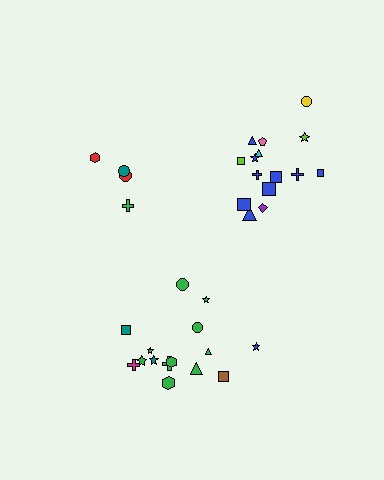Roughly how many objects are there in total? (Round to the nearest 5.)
Roughly 35 objects in total.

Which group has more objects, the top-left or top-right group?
The top-right group.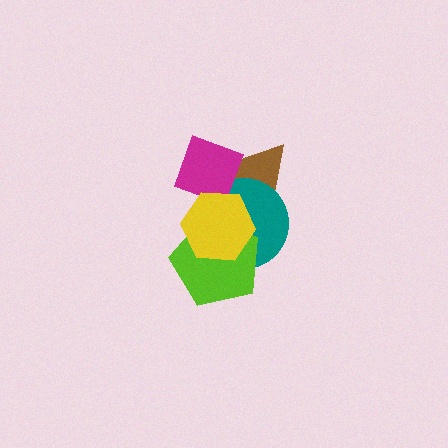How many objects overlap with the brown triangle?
3 objects overlap with the brown triangle.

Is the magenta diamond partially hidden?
Yes, it is partially covered by another shape.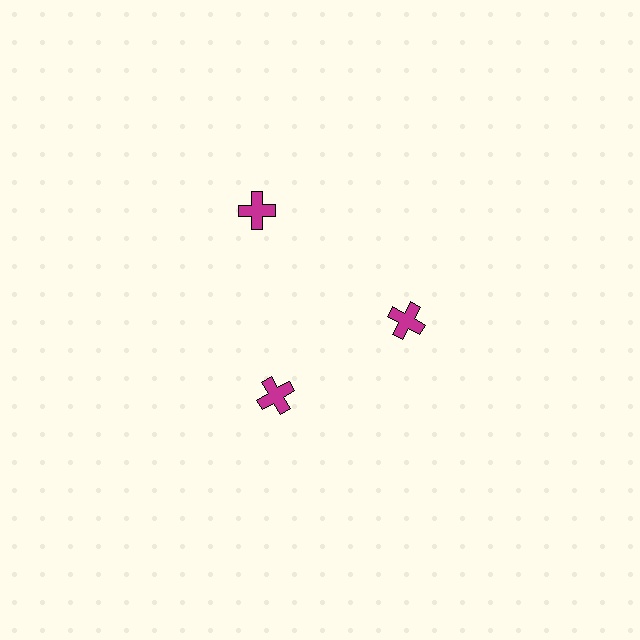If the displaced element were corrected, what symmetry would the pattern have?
It would have 3-fold rotational symmetry — the pattern would map onto itself every 120 degrees.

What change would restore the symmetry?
The symmetry would be restored by moving it inward, back onto the ring so that all 3 crosses sit at equal angles and equal distance from the center.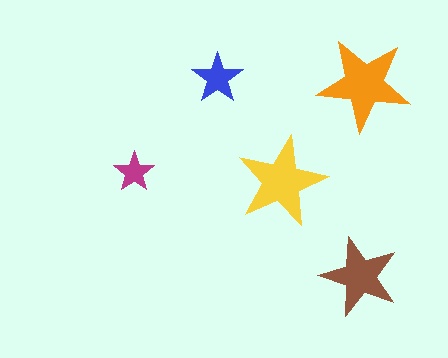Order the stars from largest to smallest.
the orange one, the yellow one, the brown one, the blue one, the magenta one.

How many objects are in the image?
There are 5 objects in the image.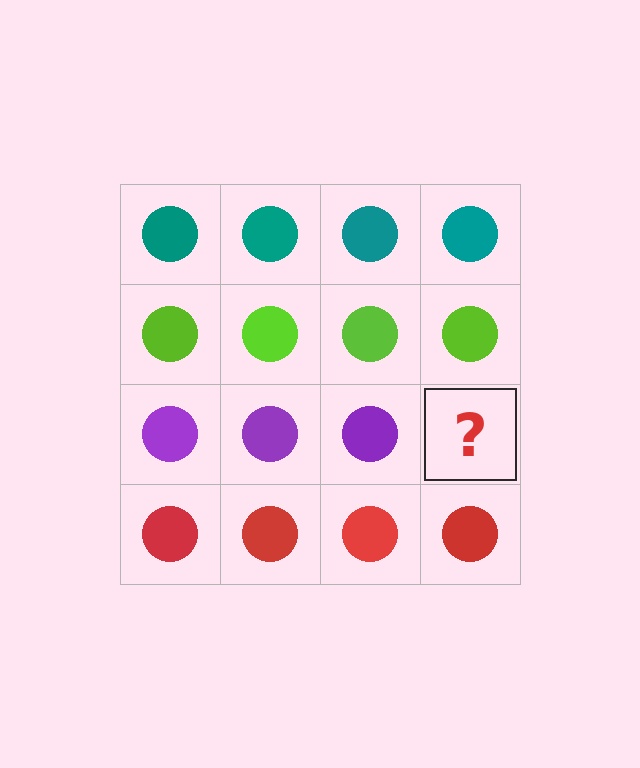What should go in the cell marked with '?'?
The missing cell should contain a purple circle.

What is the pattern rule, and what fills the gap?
The rule is that each row has a consistent color. The gap should be filled with a purple circle.